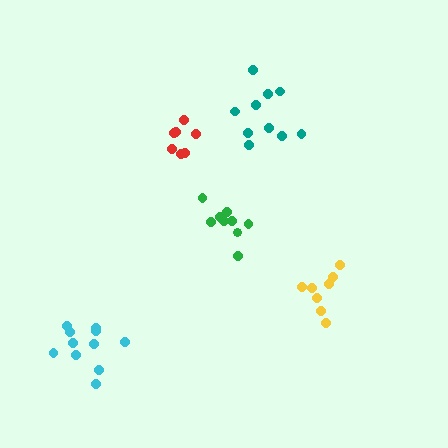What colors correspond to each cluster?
The clusters are colored: teal, green, cyan, red, yellow.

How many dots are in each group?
Group 1: 10 dots, Group 2: 9 dots, Group 3: 11 dots, Group 4: 7 dots, Group 5: 8 dots (45 total).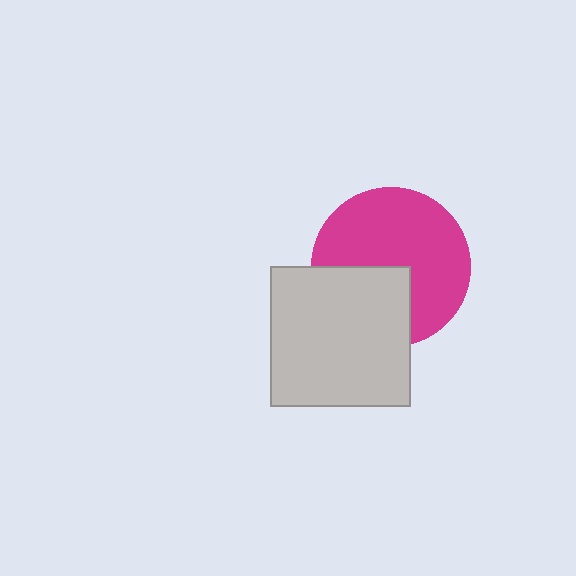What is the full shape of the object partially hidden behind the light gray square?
The partially hidden object is a magenta circle.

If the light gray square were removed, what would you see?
You would see the complete magenta circle.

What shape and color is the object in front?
The object in front is a light gray square.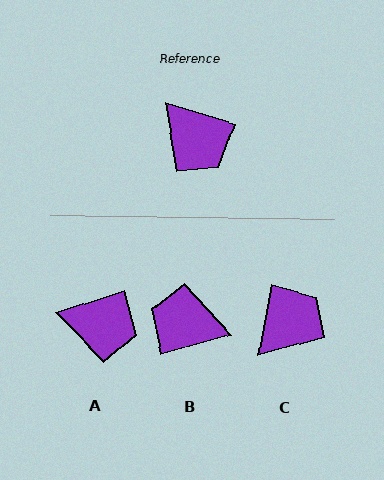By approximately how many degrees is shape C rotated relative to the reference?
Approximately 96 degrees counter-clockwise.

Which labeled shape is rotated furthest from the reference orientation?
B, about 147 degrees away.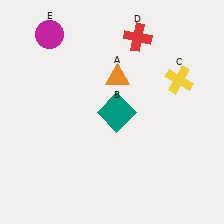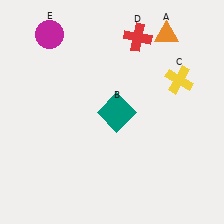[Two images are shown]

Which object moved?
The orange triangle (A) moved right.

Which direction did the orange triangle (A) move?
The orange triangle (A) moved right.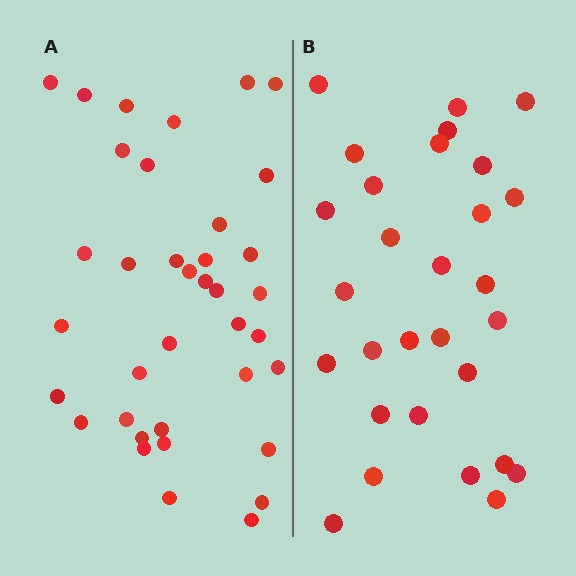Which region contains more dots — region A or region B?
Region A (the left region) has more dots.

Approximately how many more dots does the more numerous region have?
Region A has roughly 8 or so more dots than region B.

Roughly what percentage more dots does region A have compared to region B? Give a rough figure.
About 30% more.